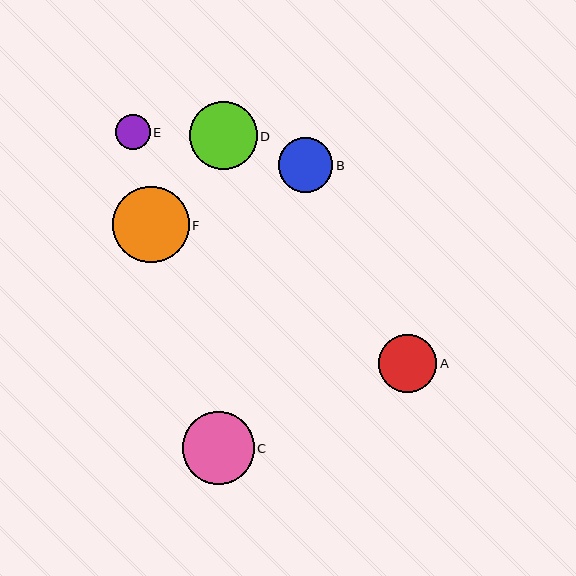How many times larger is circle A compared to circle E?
Circle A is approximately 1.7 times the size of circle E.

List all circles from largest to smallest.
From largest to smallest: F, C, D, A, B, E.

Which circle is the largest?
Circle F is the largest with a size of approximately 77 pixels.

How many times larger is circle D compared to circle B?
Circle D is approximately 1.2 times the size of circle B.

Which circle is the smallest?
Circle E is the smallest with a size of approximately 35 pixels.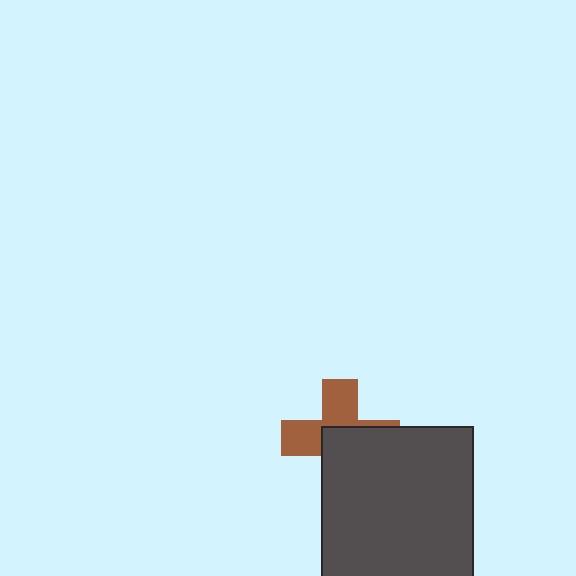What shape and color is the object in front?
The object in front is a dark gray square.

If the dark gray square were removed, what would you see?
You would see the complete brown cross.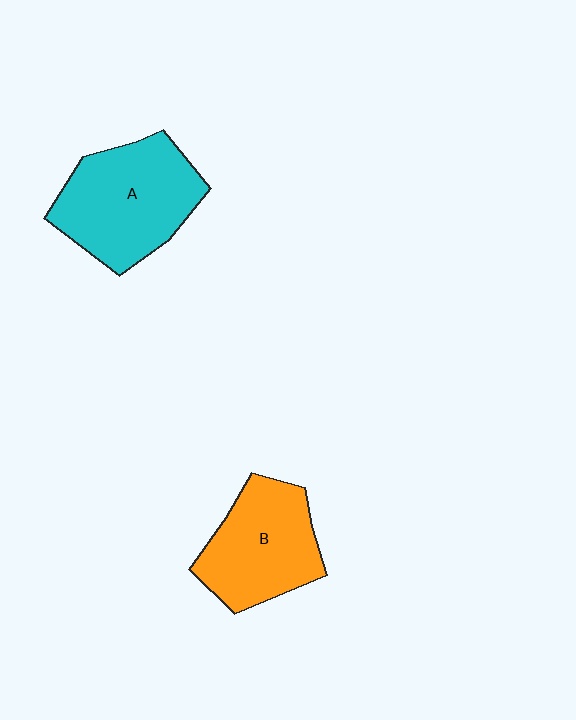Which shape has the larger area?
Shape A (cyan).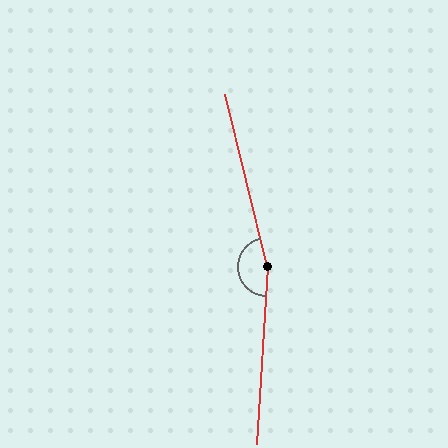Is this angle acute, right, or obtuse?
It is obtuse.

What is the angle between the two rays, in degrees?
Approximately 163 degrees.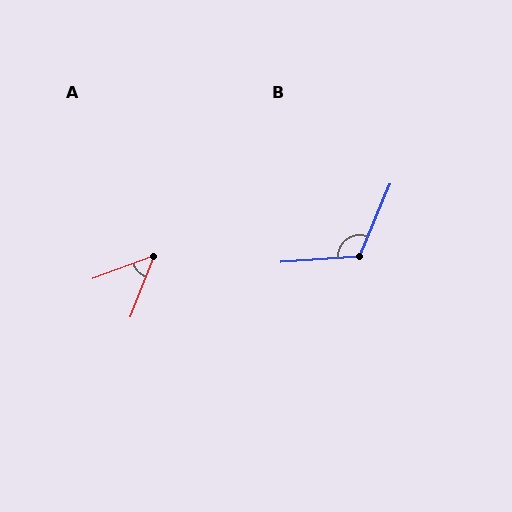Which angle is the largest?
B, at approximately 116 degrees.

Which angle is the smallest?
A, at approximately 49 degrees.